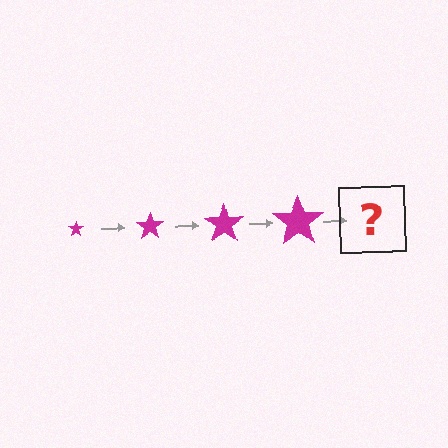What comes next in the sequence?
The next element should be a magenta star, larger than the previous one.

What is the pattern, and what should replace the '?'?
The pattern is that the star gets progressively larger each step. The '?' should be a magenta star, larger than the previous one.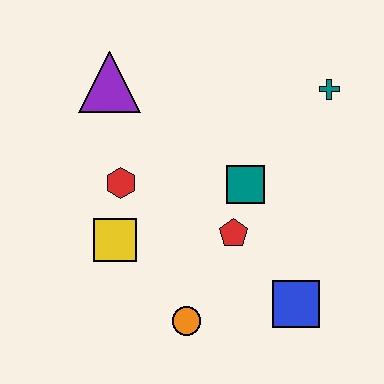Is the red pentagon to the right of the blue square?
No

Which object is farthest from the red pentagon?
The purple triangle is farthest from the red pentagon.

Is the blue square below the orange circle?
No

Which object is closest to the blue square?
The red pentagon is closest to the blue square.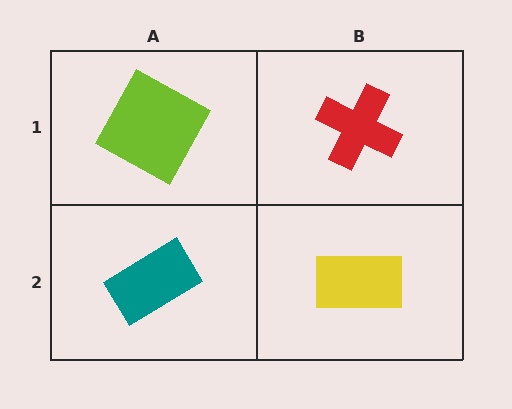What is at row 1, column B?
A red cross.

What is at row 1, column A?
A lime square.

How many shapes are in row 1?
2 shapes.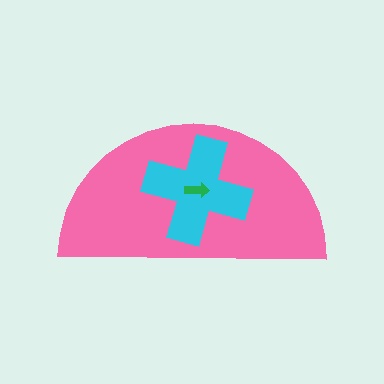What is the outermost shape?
The pink semicircle.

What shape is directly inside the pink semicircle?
The cyan cross.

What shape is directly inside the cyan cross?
The green arrow.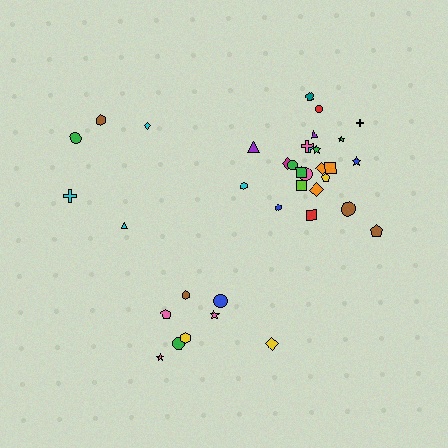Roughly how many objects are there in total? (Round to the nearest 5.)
Roughly 40 objects in total.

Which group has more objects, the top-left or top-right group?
The top-right group.